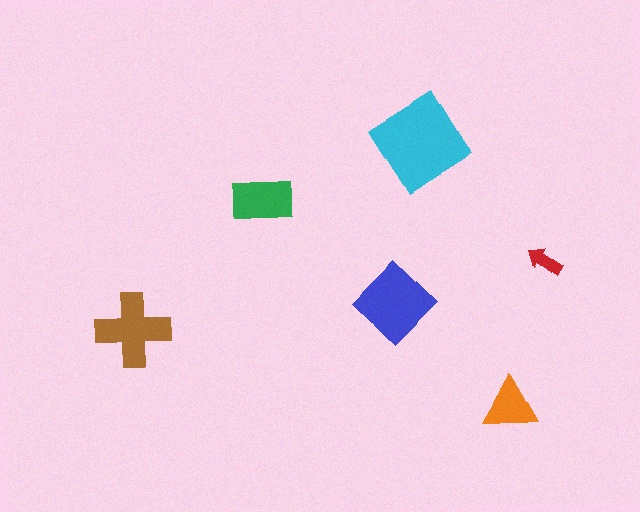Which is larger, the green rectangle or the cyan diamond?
The cyan diamond.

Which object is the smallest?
The red arrow.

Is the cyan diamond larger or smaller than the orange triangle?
Larger.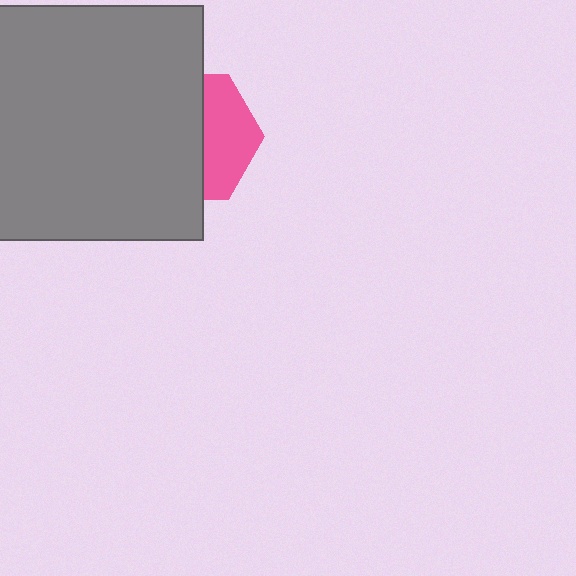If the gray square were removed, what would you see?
You would see the complete pink hexagon.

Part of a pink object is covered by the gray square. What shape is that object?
It is a hexagon.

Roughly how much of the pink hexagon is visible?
A small part of it is visible (roughly 40%).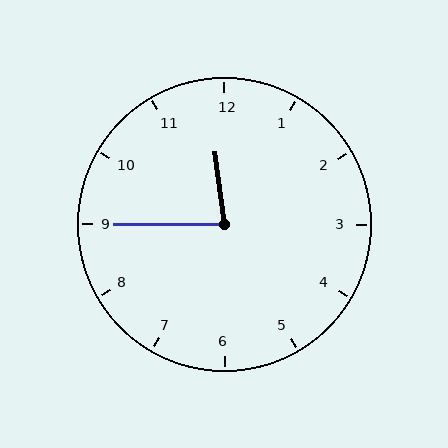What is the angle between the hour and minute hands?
Approximately 82 degrees.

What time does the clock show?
11:45.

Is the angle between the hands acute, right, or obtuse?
It is acute.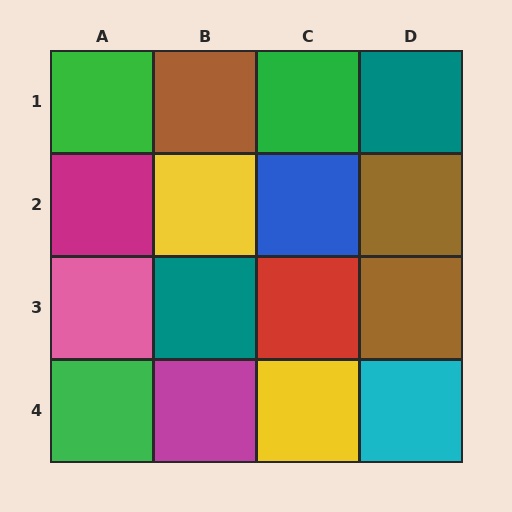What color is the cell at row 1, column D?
Teal.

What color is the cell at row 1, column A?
Green.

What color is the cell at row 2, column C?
Blue.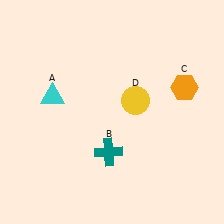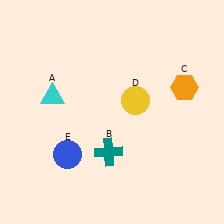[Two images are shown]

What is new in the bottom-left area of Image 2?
A blue circle (E) was added in the bottom-left area of Image 2.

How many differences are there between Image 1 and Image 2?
There is 1 difference between the two images.